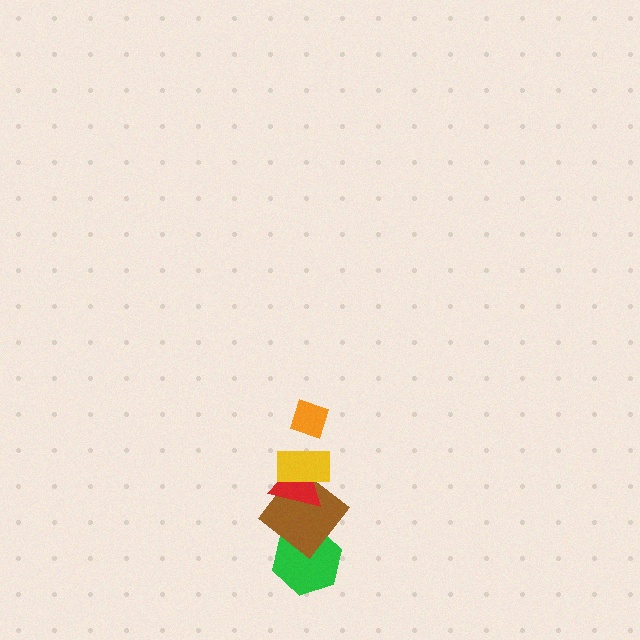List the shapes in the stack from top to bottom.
From top to bottom: the orange diamond, the yellow rectangle, the red triangle, the brown diamond, the green hexagon.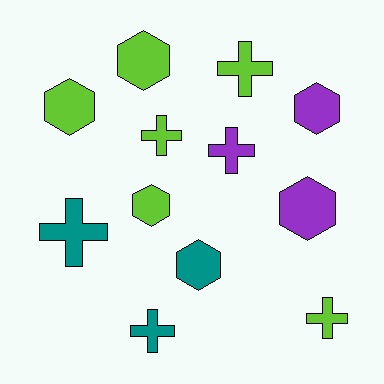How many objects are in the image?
There are 12 objects.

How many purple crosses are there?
There is 1 purple cross.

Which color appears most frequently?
Lime, with 6 objects.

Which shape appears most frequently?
Cross, with 6 objects.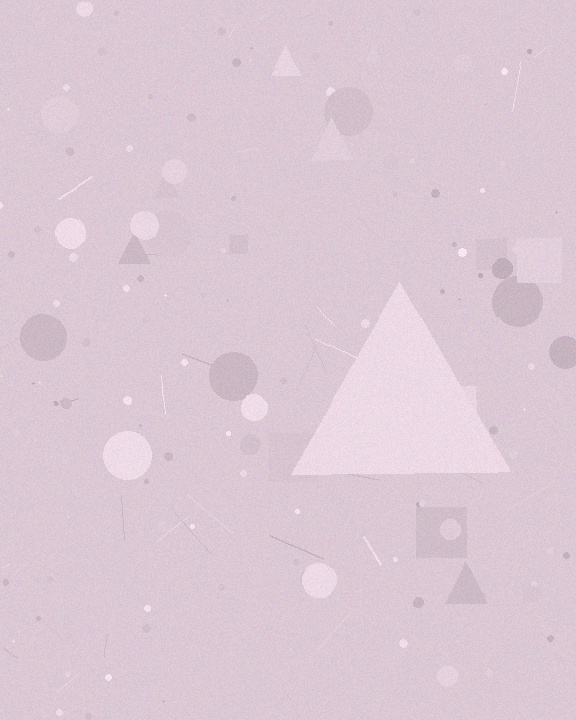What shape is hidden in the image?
A triangle is hidden in the image.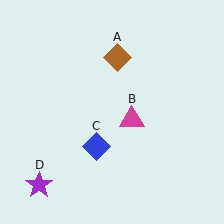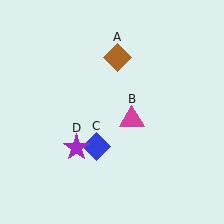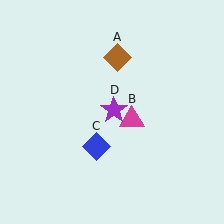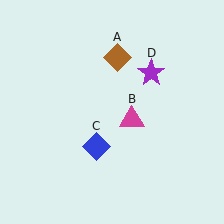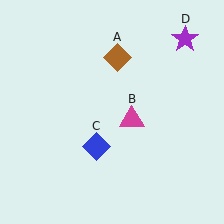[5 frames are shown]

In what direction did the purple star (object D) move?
The purple star (object D) moved up and to the right.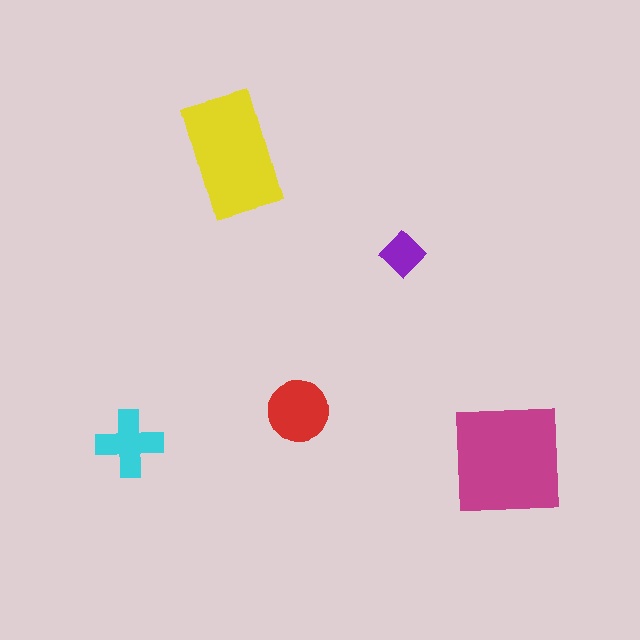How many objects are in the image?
There are 5 objects in the image.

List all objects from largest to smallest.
The magenta square, the yellow rectangle, the red circle, the cyan cross, the purple diamond.